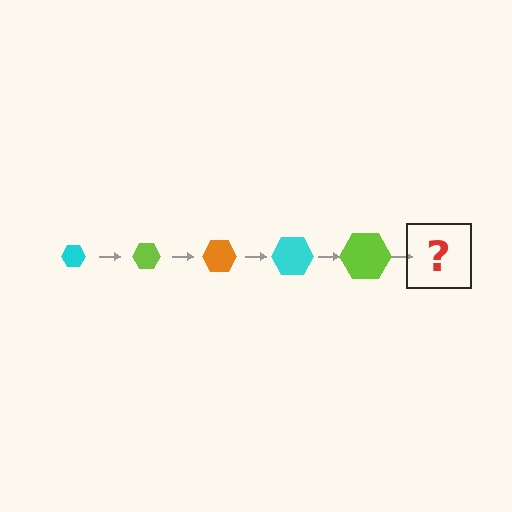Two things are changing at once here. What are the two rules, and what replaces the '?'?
The two rules are that the hexagon grows larger each step and the color cycles through cyan, lime, and orange. The '?' should be an orange hexagon, larger than the previous one.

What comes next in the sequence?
The next element should be an orange hexagon, larger than the previous one.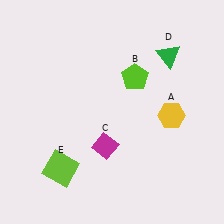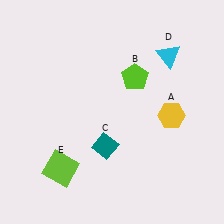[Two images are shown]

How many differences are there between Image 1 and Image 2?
There are 2 differences between the two images.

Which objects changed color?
C changed from magenta to teal. D changed from green to cyan.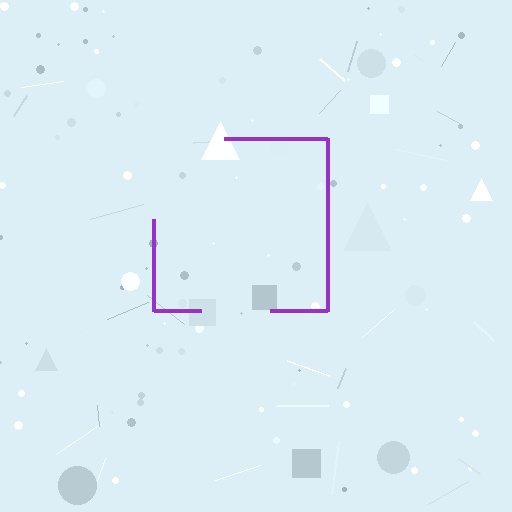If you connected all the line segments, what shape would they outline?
They would outline a square.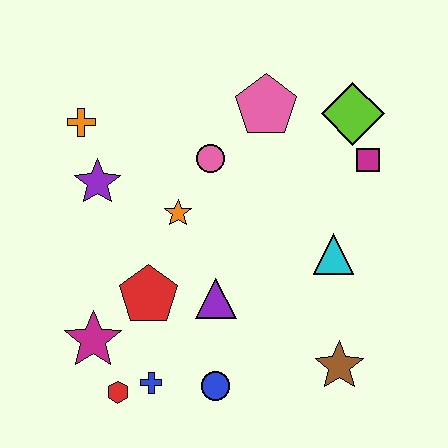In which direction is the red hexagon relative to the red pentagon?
The red hexagon is below the red pentagon.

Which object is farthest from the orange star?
The brown star is farthest from the orange star.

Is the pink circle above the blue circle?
Yes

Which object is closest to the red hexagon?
The blue cross is closest to the red hexagon.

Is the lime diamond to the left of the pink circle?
No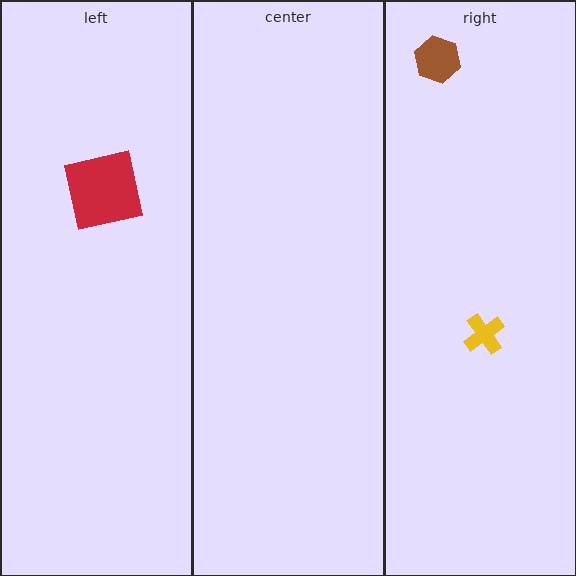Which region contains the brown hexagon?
The right region.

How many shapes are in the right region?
2.